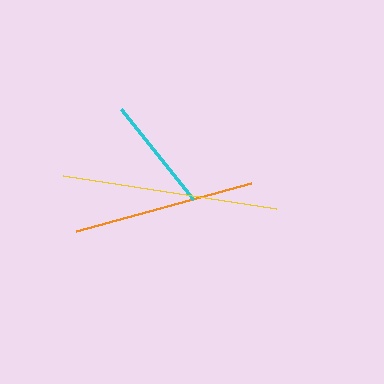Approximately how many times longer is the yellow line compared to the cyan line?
The yellow line is approximately 1.9 times the length of the cyan line.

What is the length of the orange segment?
The orange segment is approximately 181 pixels long.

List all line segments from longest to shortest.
From longest to shortest: yellow, orange, cyan.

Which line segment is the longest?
The yellow line is the longest at approximately 215 pixels.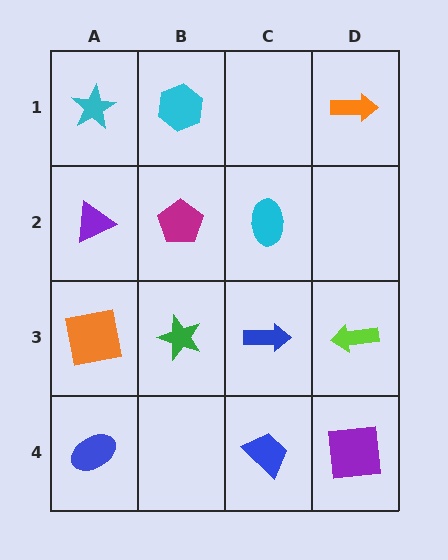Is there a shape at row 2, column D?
No, that cell is empty.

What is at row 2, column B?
A magenta pentagon.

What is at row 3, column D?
A lime arrow.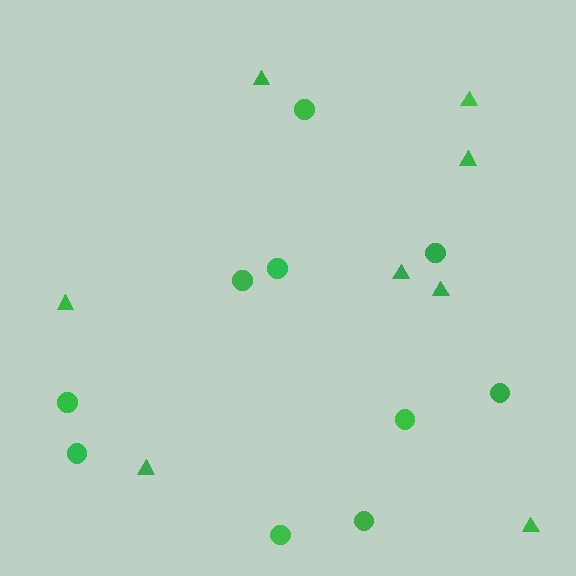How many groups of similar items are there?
There are 2 groups: one group of circles (10) and one group of triangles (8).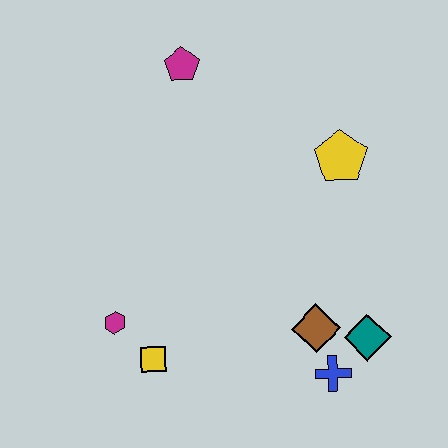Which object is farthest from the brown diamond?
The magenta pentagon is farthest from the brown diamond.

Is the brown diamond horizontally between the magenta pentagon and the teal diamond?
Yes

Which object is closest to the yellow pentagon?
The brown diamond is closest to the yellow pentagon.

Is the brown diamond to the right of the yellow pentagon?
No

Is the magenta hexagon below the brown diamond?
No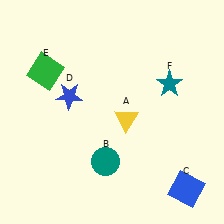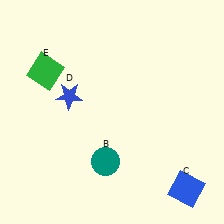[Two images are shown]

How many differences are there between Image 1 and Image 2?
There are 2 differences between the two images.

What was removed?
The teal star (F), the yellow triangle (A) were removed in Image 2.